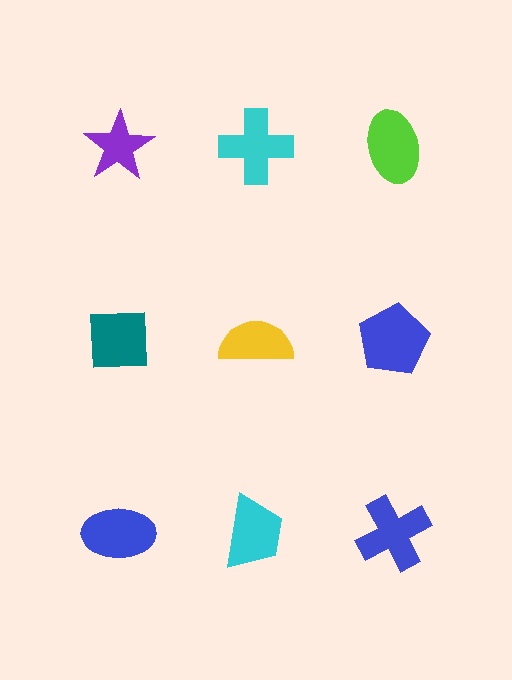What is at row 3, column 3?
A blue cross.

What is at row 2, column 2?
A yellow semicircle.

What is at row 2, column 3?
A blue pentagon.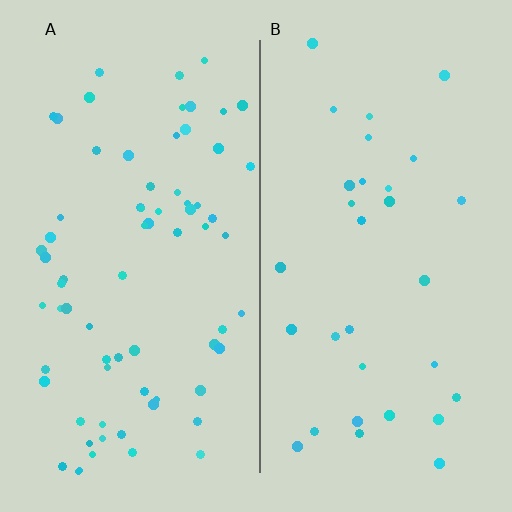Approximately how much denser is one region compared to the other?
Approximately 2.3× — region A over region B.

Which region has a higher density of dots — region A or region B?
A (the left).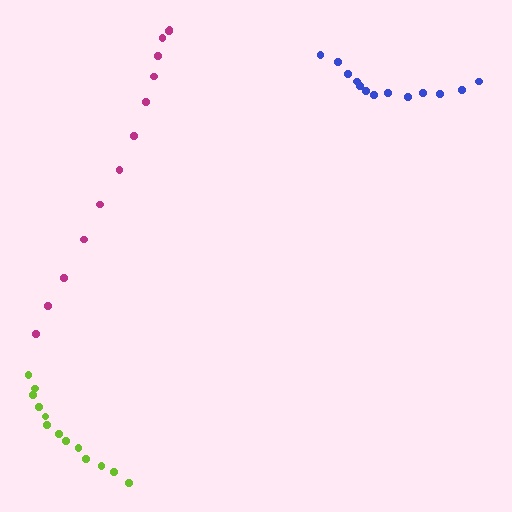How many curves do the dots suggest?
There are 3 distinct paths.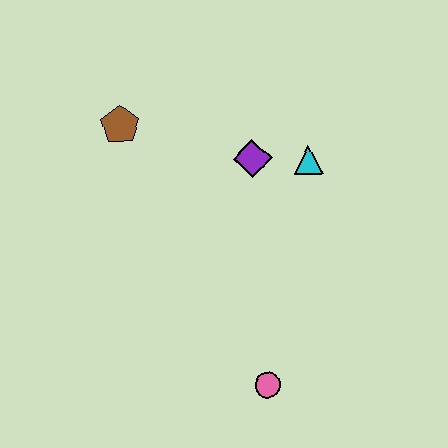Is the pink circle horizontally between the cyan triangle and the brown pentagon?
Yes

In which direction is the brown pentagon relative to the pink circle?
The brown pentagon is above the pink circle.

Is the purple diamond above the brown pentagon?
No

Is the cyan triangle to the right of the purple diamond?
Yes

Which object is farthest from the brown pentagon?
The pink circle is farthest from the brown pentagon.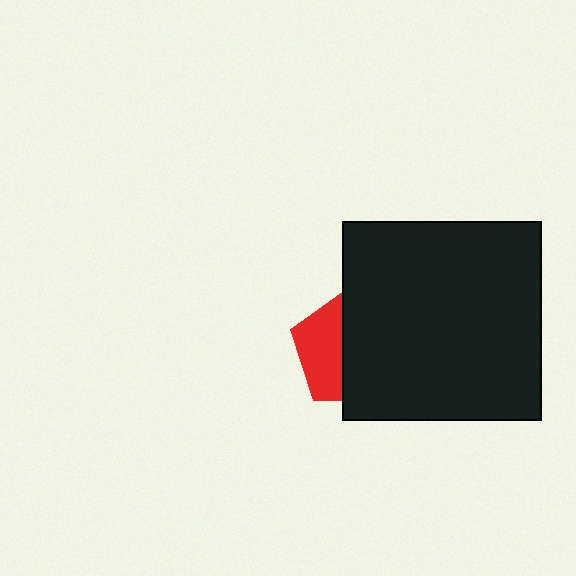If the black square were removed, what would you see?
You would see the complete red pentagon.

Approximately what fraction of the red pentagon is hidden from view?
Roughly 60% of the red pentagon is hidden behind the black square.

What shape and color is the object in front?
The object in front is a black square.